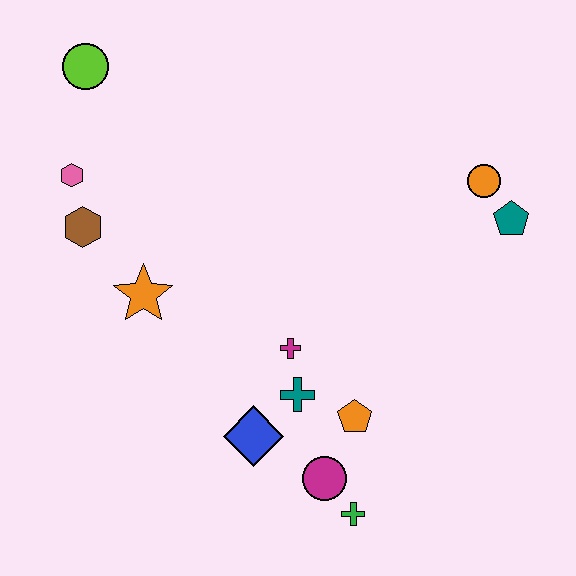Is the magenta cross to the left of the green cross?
Yes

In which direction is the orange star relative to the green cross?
The orange star is above the green cross.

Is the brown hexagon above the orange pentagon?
Yes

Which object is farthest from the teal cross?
The lime circle is farthest from the teal cross.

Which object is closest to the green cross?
The magenta circle is closest to the green cross.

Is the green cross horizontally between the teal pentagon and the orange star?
Yes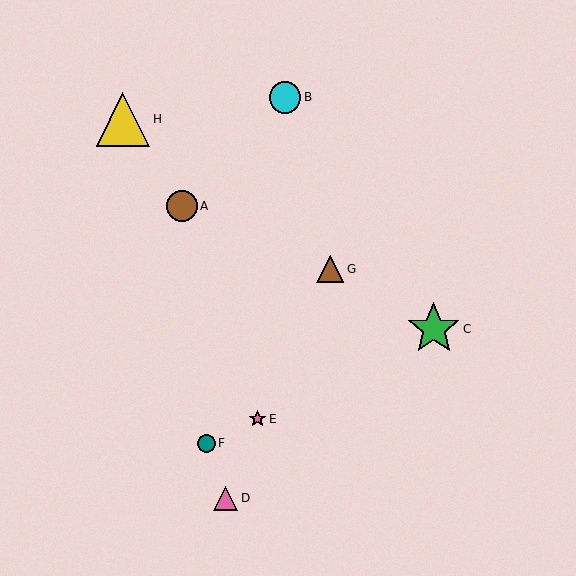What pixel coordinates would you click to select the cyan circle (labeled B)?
Click at (285, 97) to select the cyan circle B.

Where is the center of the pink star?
The center of the pink star is at (257, 419).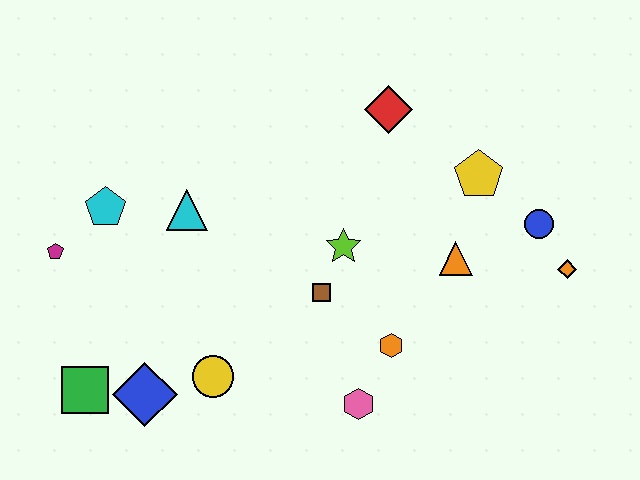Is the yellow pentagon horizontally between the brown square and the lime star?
No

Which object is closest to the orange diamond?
The blue circle is closest to the orange diamond.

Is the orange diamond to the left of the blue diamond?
No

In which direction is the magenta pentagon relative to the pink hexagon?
The magenta pentagon is to the left of the pink hexagon.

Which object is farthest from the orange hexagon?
The magenta pentagon is farthest from the orange hexagon.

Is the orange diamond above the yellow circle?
Yes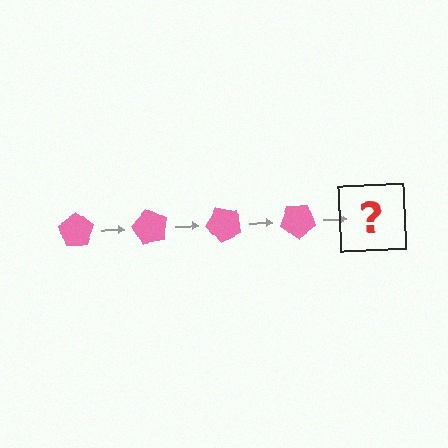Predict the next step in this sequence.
The next step is a pink pentagon rotated 240 degrees.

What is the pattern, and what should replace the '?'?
The pattern is that the pentagon rotates 60 degrees each step. The '?' should be a pink pentagon rotated 240 degrees.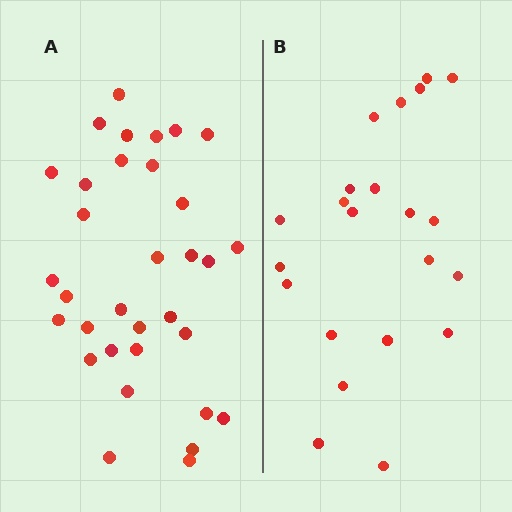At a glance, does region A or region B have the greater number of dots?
Region A (the left region) has more dots.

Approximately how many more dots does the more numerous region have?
Region A has roughly 12 or so more dots than region B.